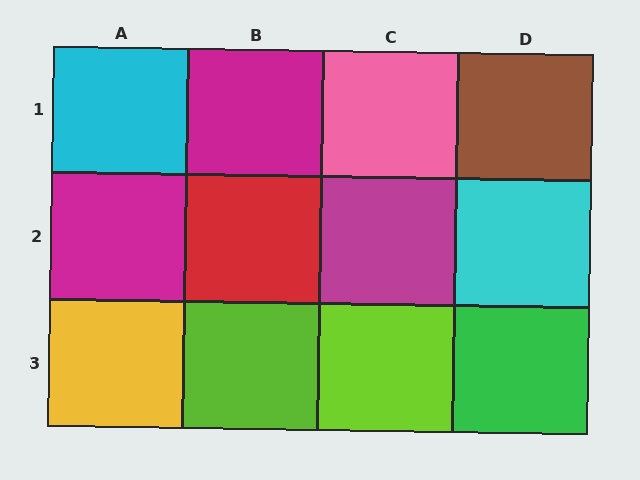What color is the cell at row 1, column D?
Brown.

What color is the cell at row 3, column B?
Lime.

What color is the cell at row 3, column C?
Lime.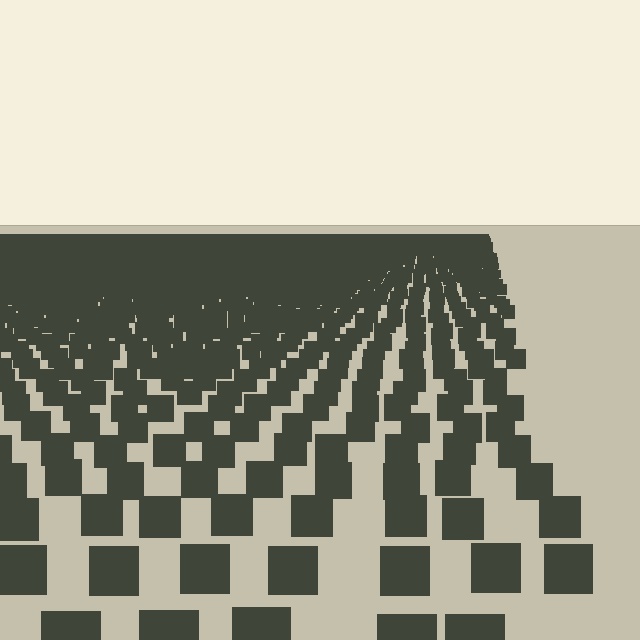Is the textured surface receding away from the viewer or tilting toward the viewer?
The surface is receding away from the viewer. Texture elements get smaller and denser toward the top.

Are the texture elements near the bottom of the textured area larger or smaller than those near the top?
Larger. Near the bottom, elements are closer to the viewer and appear at a bigger on-screen size.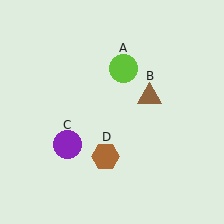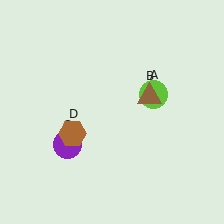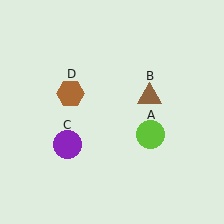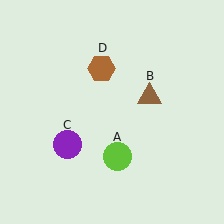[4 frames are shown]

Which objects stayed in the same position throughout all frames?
Brown triangle (object B) and purple circle (object C) remained stationary.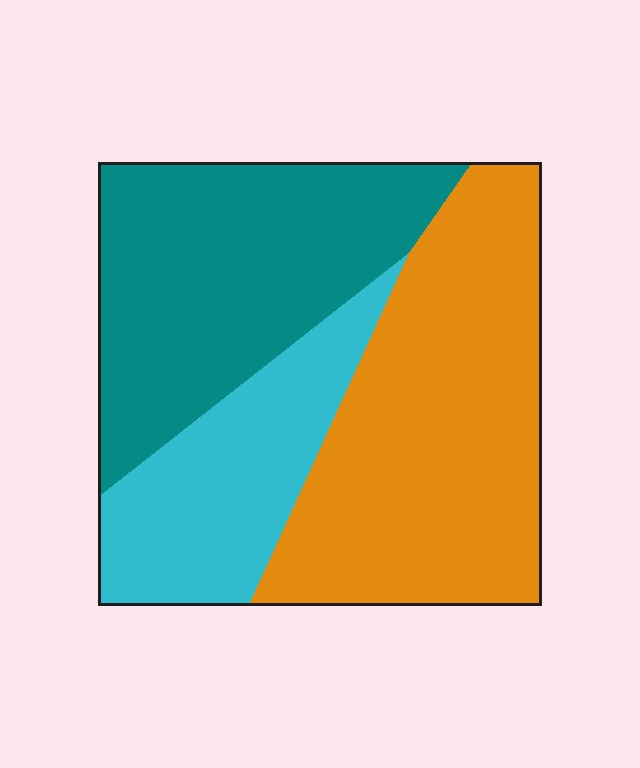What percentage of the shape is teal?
Teal takes up about one third (1/3) of the shape.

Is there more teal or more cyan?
Teal.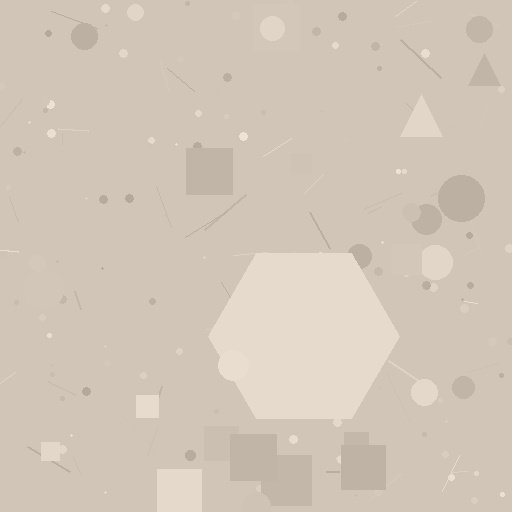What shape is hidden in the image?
A hexagon is hidden in the image.